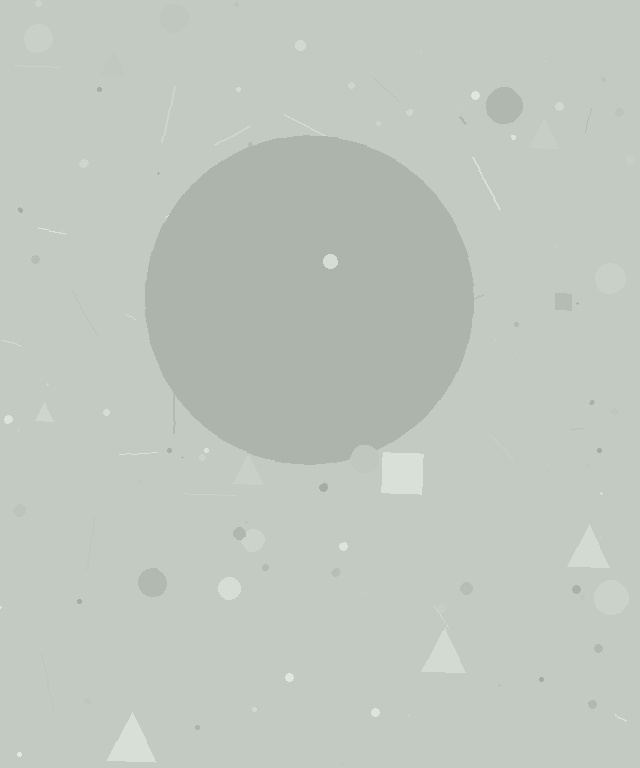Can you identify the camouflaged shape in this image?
The camouflaged shape is a circle.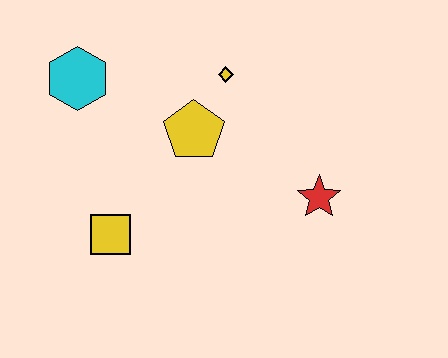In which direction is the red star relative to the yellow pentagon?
The red star is to the right of the yellow pentagon.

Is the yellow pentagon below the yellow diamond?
Yes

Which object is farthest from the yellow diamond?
The yellow square is farthest from the yellow diamond.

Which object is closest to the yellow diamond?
The yellow pentagon is closest to the yellow diamond.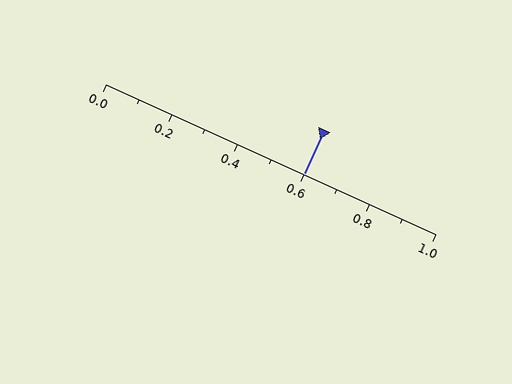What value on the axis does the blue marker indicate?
The marker indicates approximately 0.6.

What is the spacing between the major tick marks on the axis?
The major ticks are spaced 0.2 apart.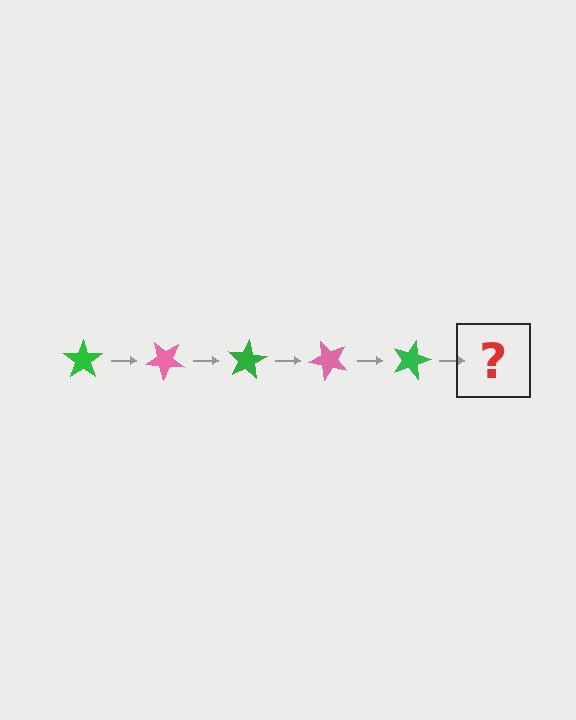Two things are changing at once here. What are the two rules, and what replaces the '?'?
The two rules are that it rotates 40 degrees each step and the color cycles through green and pink. The '?' should be a pink star, rotated 200 degrees from the start.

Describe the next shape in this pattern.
It should be a pink star, rotated 200 degrees from the start.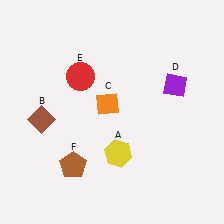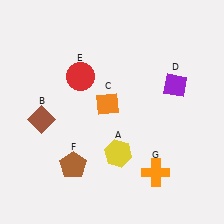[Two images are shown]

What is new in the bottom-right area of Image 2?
An orange cross (G) was added in the bottom-right area of Image 2.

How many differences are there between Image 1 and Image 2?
There is 1 difference between the two images.